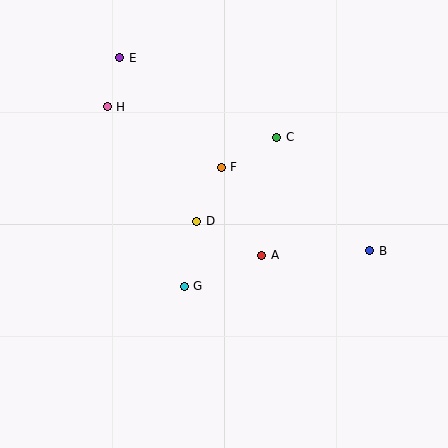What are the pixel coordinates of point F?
Point F is at (221, 167).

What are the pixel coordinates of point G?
Point G is at (184, 286).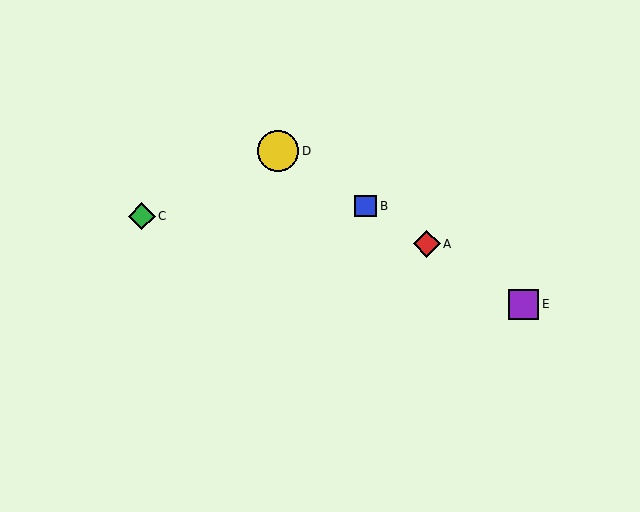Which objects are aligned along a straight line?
Objects A, B, D, E are aligned along a straight line.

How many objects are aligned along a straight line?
4 objects (A, B, D, E) are aligned along a straight line.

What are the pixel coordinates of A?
Object A is at (427, 244).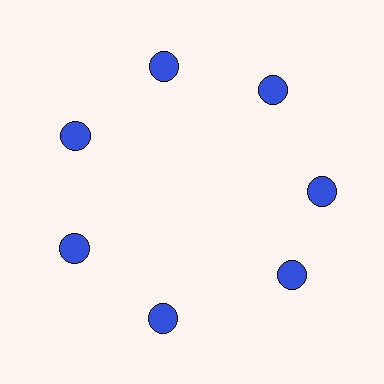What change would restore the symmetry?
The symmetry would be restored by rotating it back into even spacing with its neighbors so that all 7 circles sit at equal angles and equal distance from the center.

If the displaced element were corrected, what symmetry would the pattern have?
It would have 7-fold rotational symmetry — the pattern would map onto itself every 51 degrees.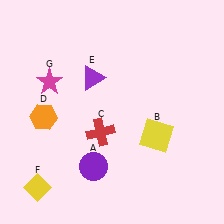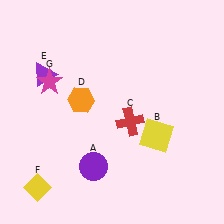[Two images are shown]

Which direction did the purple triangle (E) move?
The purple triangle (E) moved left.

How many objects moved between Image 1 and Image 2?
3 objects moved between the two images.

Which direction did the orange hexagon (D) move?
The orange hexagon (D) moved right.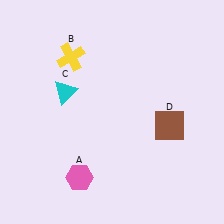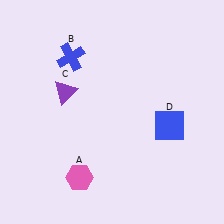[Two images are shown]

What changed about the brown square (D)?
In Image 1, D is brown. In Image 2, it changed to blue.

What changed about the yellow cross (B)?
In Image 1, B is yellow. In Image 2, it changed to blue.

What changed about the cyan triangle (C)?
In Image 1, C is cyan. In Image 2, it changed to purple.